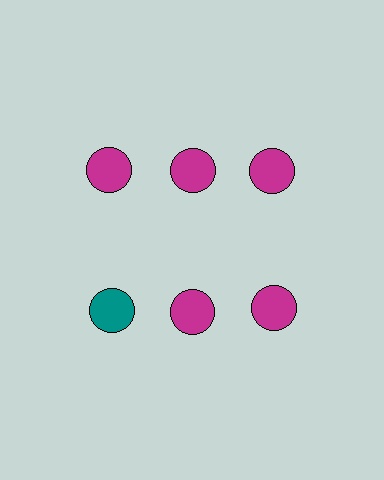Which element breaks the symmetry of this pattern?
The teal circle in the second row, leftmost column breaks the symmetry. All other shapes are magenta circles.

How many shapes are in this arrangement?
There are 6 shapes arranged in a grid pattern.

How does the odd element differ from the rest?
It has a different color: teal instead of magenta.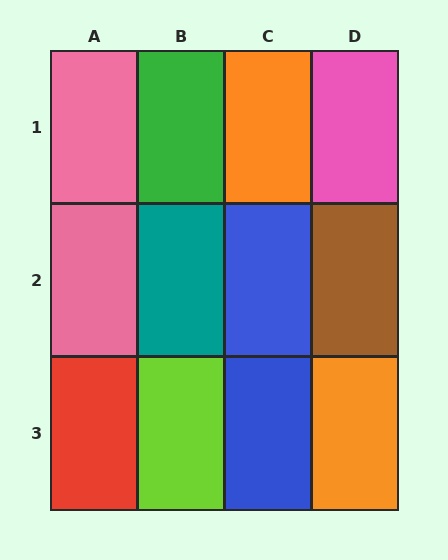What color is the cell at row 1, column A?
Pink.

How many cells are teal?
1 cell is teal.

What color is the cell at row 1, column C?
Orange.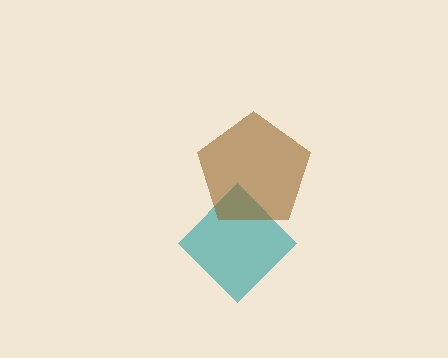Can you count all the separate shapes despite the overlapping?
Yes, there are 2 separate shapes.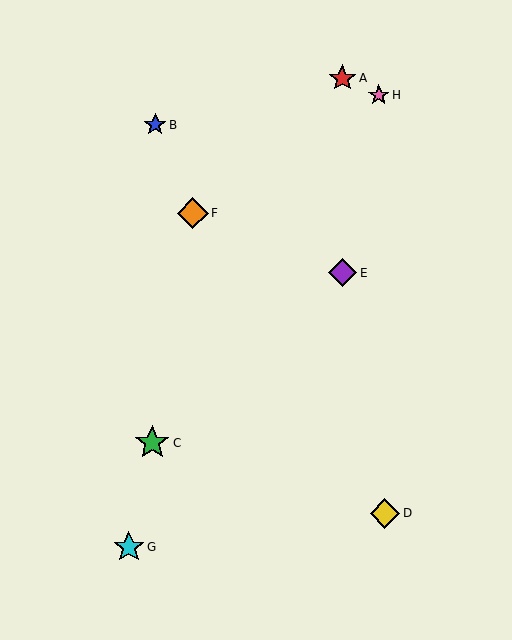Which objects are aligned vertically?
Objects A, E are aligned vertically.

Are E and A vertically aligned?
Yes, both are at x≈342.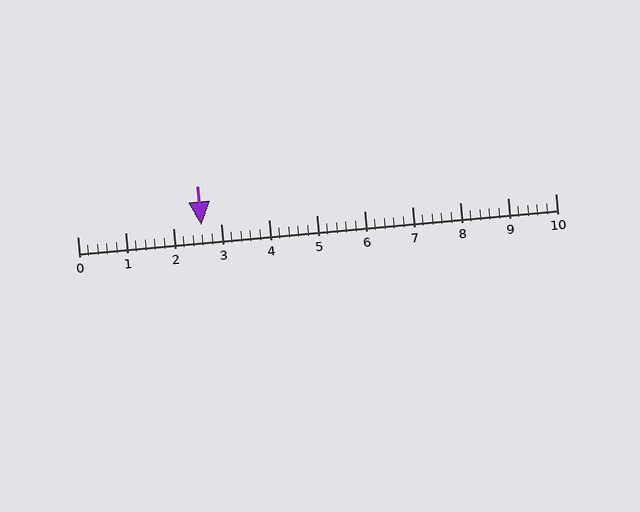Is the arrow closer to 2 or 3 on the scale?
The arrow is closer to 3.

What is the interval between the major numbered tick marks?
The major tick marks are spaced 1 units apart.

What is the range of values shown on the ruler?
The ruler shows values from 0 to 10.